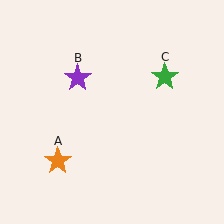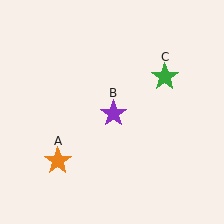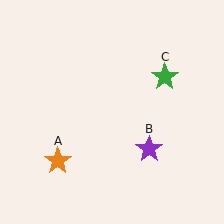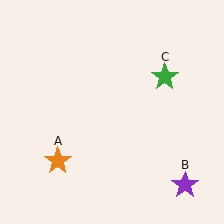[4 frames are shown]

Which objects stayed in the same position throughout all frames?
Orange star (object A) and green star (object C) remained stationary.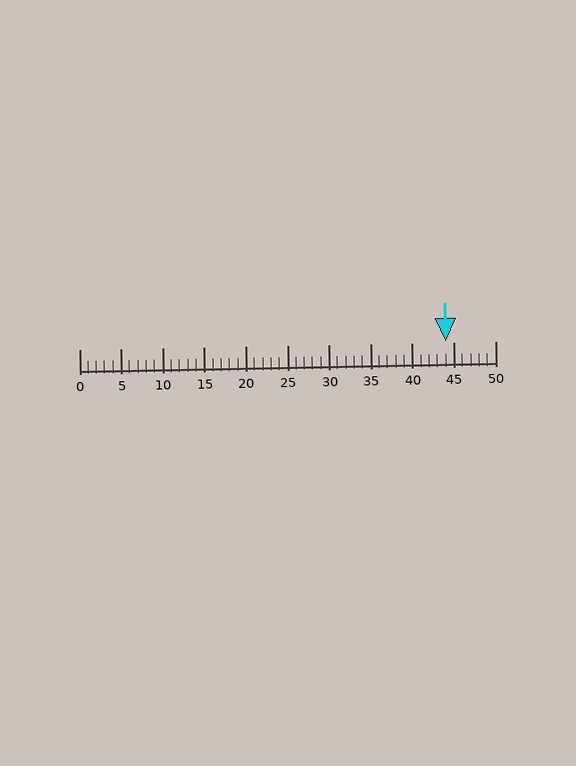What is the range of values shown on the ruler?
The ruler shows values from 0 to 50.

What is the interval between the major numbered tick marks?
The major tick marks are spaced 5 units apart.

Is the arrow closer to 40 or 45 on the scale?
The arrow is closer to 45.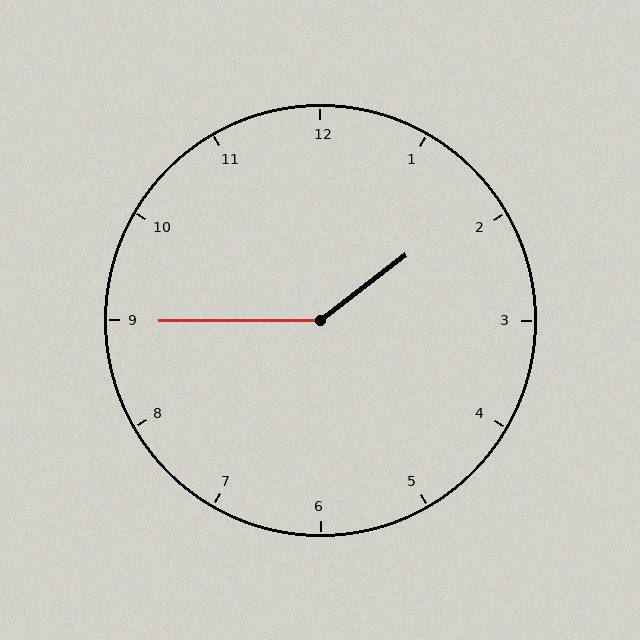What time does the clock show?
1:45.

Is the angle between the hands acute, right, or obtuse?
It is obtuse.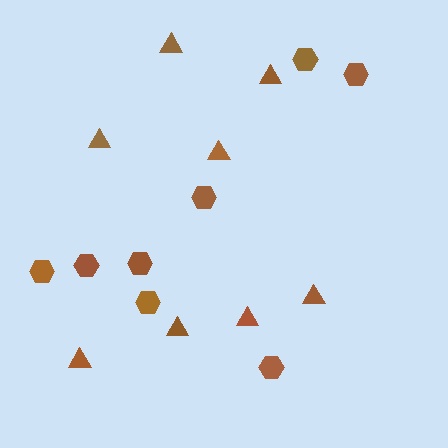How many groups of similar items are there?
There are 2 groups: one group of hexagons (8) and one group of triangles (8).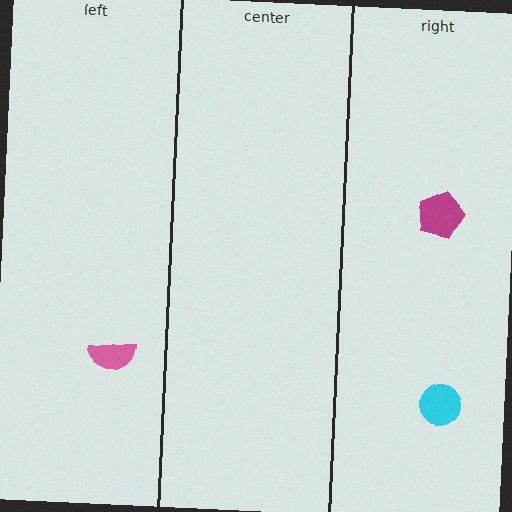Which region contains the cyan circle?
The right region.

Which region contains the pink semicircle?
The left region.